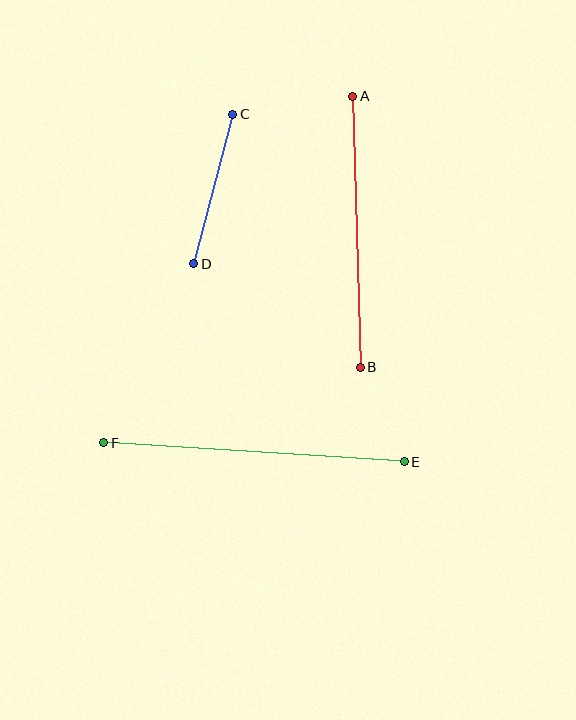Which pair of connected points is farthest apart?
Points E and F are farthest apart.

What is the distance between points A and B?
The distance is approximately 271 pixels.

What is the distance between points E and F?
The distance is approximately 301 pixels.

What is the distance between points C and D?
The distance is approximately 155 pixels.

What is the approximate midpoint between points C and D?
The midpoint is at approximately (213, 189) pixels.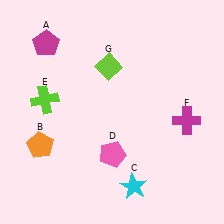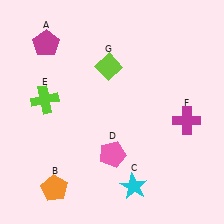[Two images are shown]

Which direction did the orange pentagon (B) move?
The orange pentagon (B) moved down.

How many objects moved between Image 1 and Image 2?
1 object moved between the two images.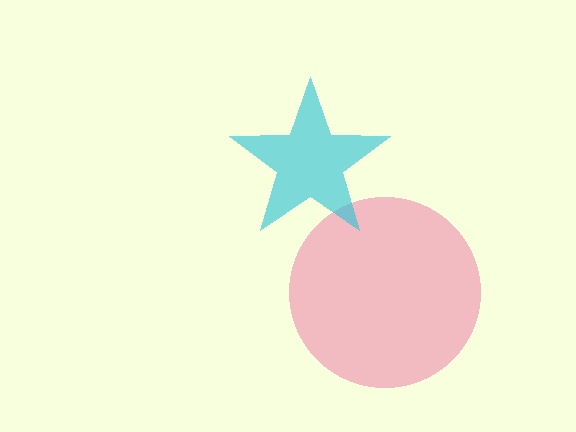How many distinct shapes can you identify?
There are 2 distinct shapes: a pink circle, a cyan star.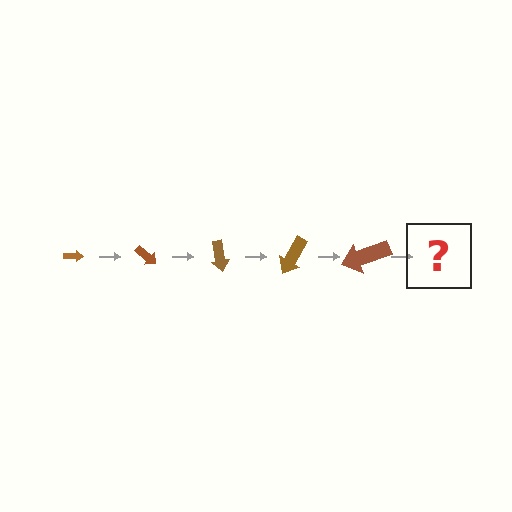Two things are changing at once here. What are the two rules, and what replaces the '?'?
The two rules are that the arrow grows larger each step and it rotates 40 degrees each step. The '?' should be an arrow, larger than the previous one and rotated 200 degrees from the start.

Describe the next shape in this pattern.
It should be an arrow, larger than the previous one and rotated 200 degrees from the start.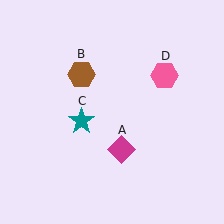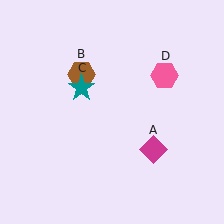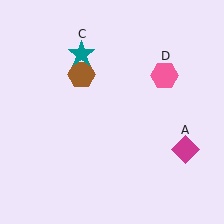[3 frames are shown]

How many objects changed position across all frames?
2 objects changed position: magenta diamond (object A), teal star (object C).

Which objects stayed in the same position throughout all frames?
Brown hexagon (object B) and pink hexagon (object D) remained stationary.